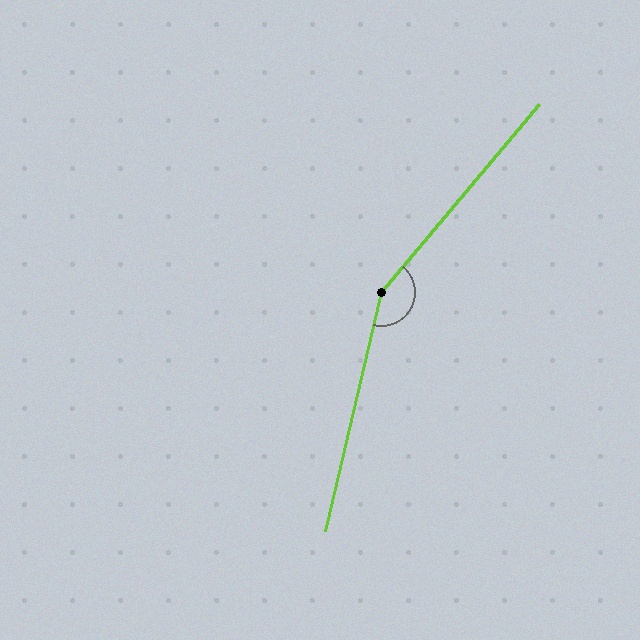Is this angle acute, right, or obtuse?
It is obtuse.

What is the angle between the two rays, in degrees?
Approximately 153 degrees.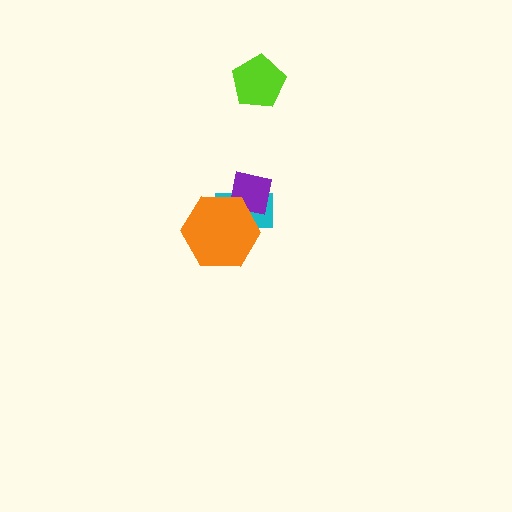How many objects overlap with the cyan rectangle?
2 objects overlap with the cyan rectangle.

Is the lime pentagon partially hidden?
No, no other shape covers it.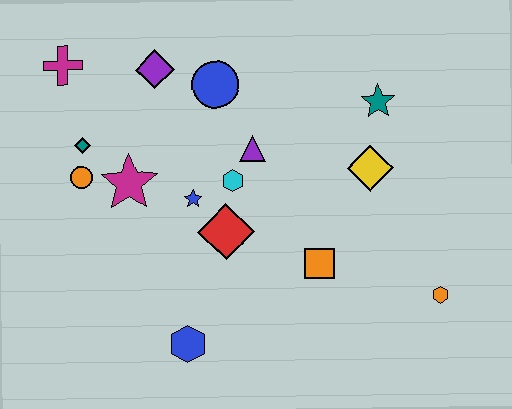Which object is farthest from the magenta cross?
The orange hexagon is farthest from the magenta cross.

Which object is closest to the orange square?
The red diamond is closest to the orange square.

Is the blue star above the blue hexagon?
Yes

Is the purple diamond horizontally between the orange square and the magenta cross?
Yes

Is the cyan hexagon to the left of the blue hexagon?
No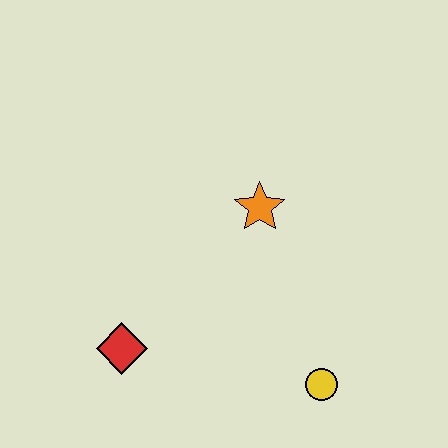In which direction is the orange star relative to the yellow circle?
The orange star is above the yellow circle.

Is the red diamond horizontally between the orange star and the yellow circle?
No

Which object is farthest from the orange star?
The red diamond is farthest from the orange star.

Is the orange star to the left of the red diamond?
No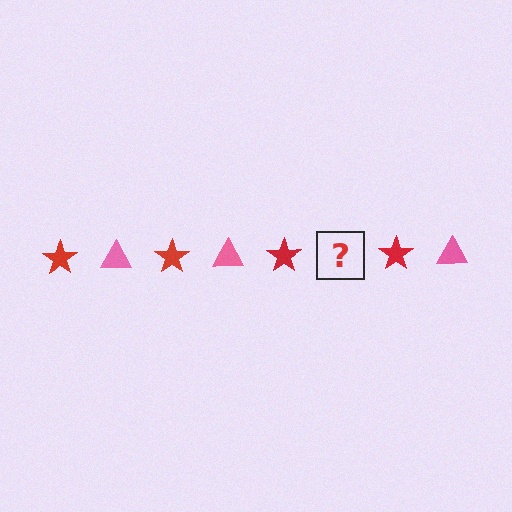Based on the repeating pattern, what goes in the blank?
The blank should be a pink triangle.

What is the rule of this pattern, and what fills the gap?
The rule is that the pattern alternates between red star and pink triangle. The gap should be filled with a pink triangle.